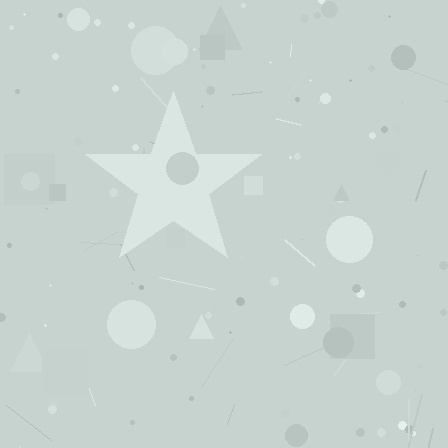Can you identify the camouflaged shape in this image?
The camouflaged shape is a star.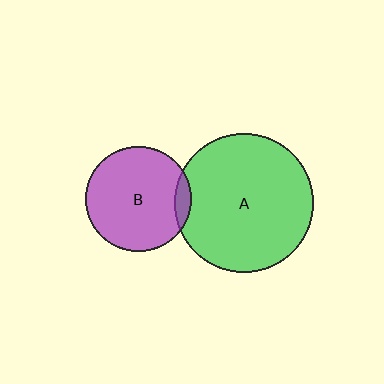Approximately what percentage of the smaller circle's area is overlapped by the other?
Approximately 5%.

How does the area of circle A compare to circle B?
Approximately 1.7 times.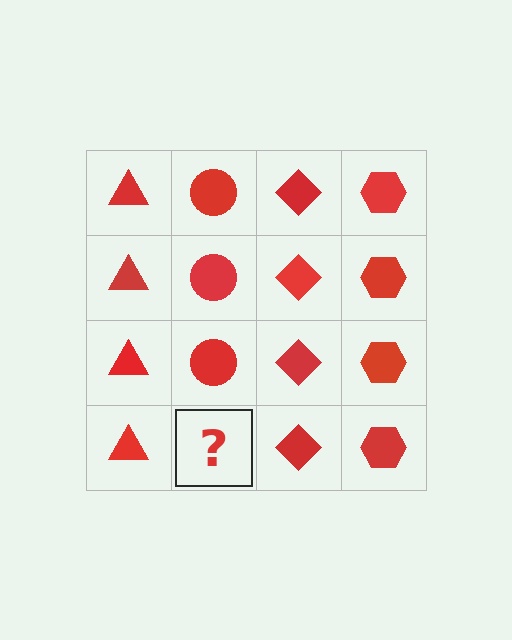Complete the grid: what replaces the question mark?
The question mark should be replaced with a red circle.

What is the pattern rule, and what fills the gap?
The rule is that each column has a consistent shape. The gap should be filled with a red circle.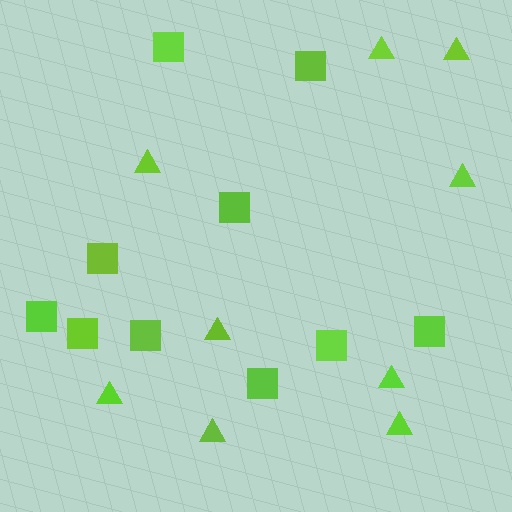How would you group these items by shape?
There are 2 groups: one group of squares (10) and one group of triangles (9).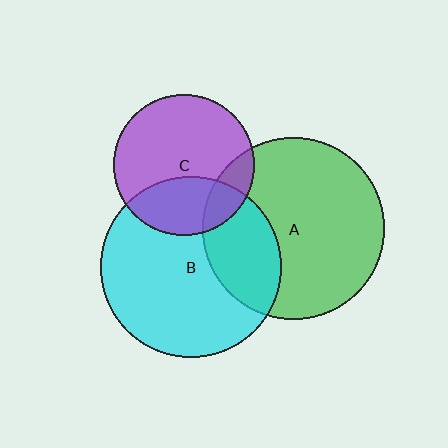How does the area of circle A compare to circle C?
Approximately 1.7 times.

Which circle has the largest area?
Circle A (green).